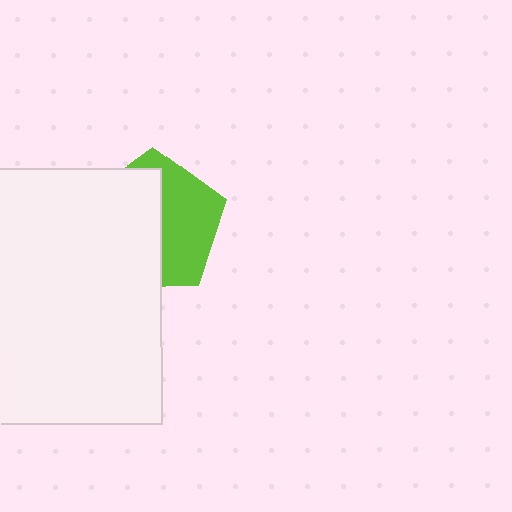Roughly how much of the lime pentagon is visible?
About half of it is visible (roughly 46%).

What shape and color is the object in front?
The object in front is a white rectangle.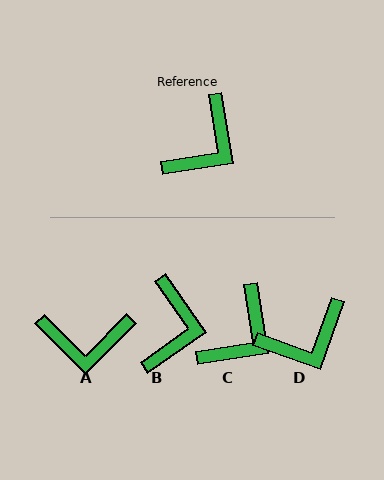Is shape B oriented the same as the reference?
No, it is off by about 26 degrees.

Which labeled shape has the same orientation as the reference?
C.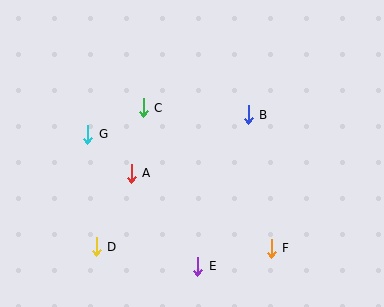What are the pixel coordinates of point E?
Point E is at (198, 266).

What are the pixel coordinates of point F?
Point F is at (271, 248).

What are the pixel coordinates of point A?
Point A is at (131, 173).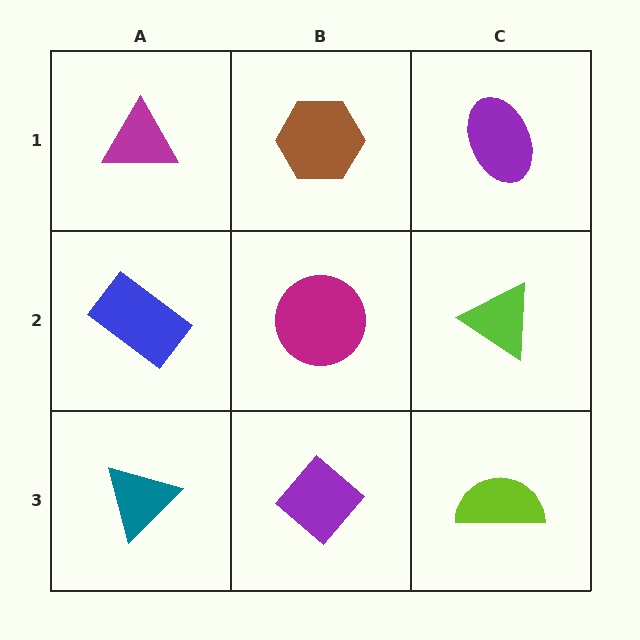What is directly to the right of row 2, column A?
A magenta circle.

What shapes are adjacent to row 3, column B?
A magenta circle (row 2, column B), a teal triangle (row 3, column A), a lime semicircle (row 3, column C).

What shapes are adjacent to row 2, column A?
A magenta triangle (row 1, column A), a teal triangle (row 3, column A), a magenta circle (row 2, column B).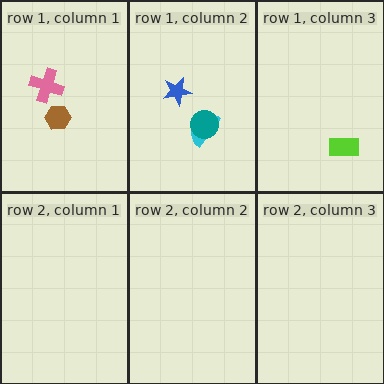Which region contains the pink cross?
The row 1, column 1 region.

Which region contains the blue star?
The row 1, column 2 region.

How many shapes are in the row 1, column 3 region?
1.